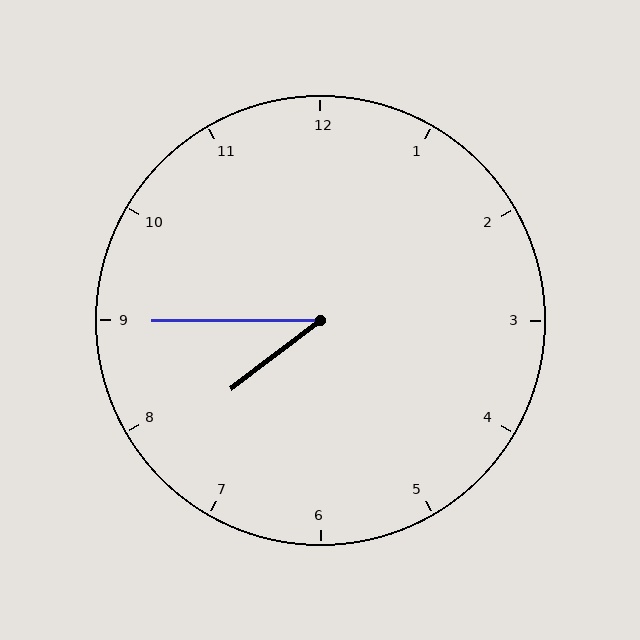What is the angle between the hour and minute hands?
Approximately 38 degrees.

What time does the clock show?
7:45.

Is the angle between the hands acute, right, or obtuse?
It is acute.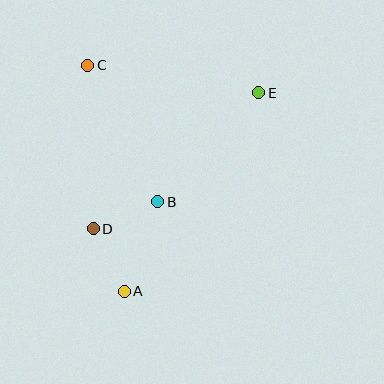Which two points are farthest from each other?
Points A and E are farthest from each other.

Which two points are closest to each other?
Points A and D are closest to each other.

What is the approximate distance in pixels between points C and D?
The distance between C and D is approximately 164 pixels.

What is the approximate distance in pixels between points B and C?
The distance between B and C is approximately 153 pixels.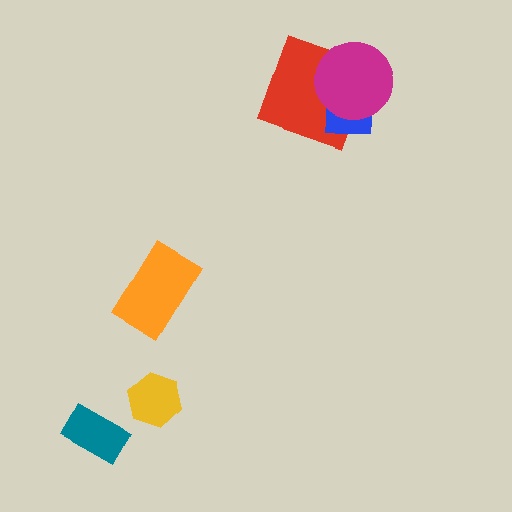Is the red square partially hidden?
Yes, it is partially covered by another shape.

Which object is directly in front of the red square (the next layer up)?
The blue square is directly in front of the red square.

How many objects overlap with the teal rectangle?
0 objects overlap with the teal rectangle.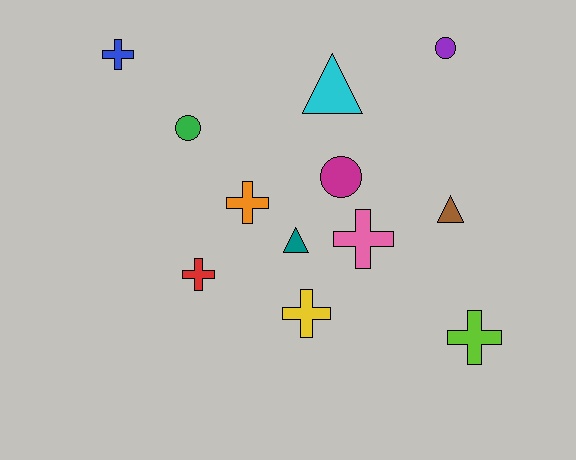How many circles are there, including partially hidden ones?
There are 3 circles.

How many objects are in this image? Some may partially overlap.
There are 12 objects.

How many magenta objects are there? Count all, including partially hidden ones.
There is 1 magenta object.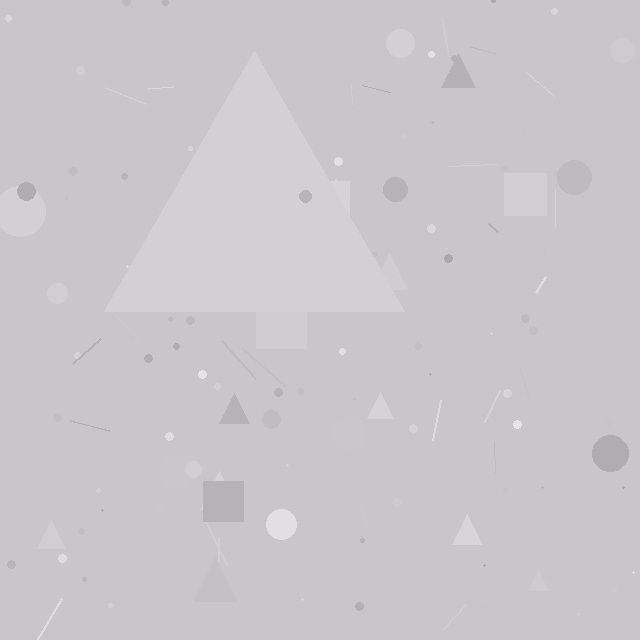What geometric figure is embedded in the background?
A triangle is embedded in the background.